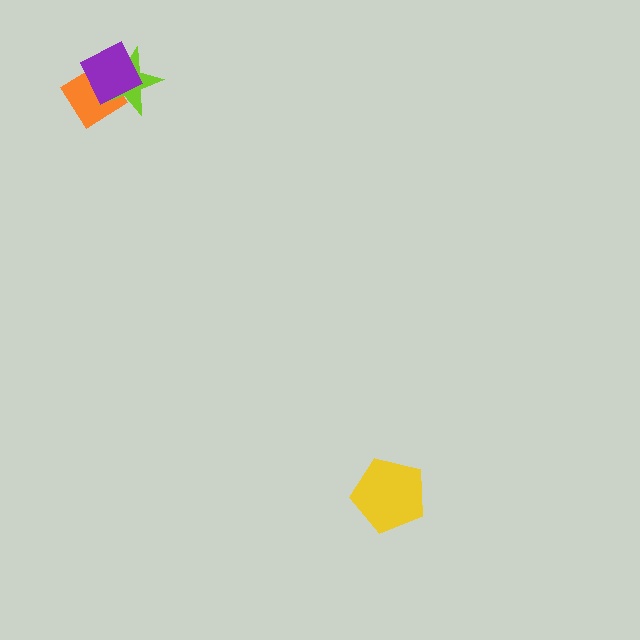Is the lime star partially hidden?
Yes, it is partially covered by another shape.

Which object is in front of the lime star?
The purple diamond is in front of the lime star.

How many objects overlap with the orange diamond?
2 objects overlap with the orange diamond.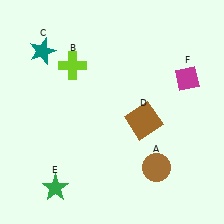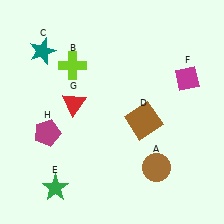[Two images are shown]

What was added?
A red triangle (G), a magenta pentagon (H) were added in Image 2.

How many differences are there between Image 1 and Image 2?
There are 2 differences between the two images.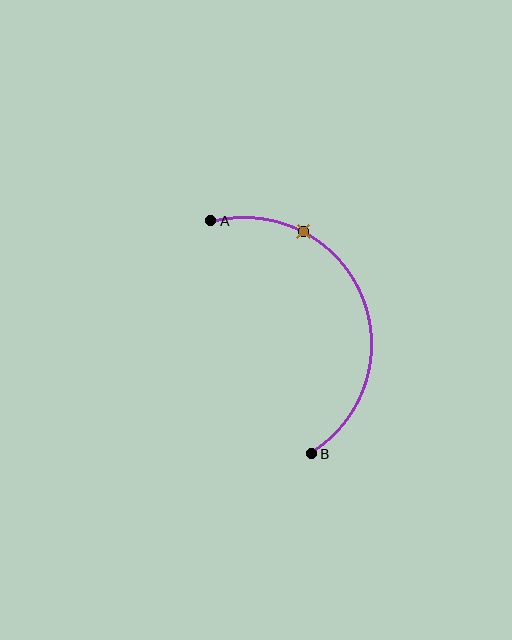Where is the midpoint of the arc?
The arc midpoint is the point on the curve farthest from the straight line joining A and B. It sits to the right of that line.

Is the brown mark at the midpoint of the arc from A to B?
No. The brown mark lies on the arc but is closer to endpoint A. The arc midpoint would be at the point on the curve equidistant along the arc from both A and B.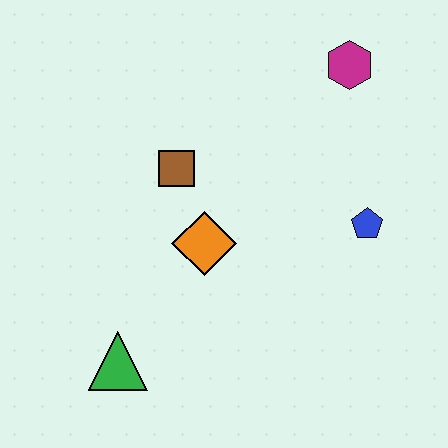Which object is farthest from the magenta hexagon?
The green triangle is farthest from the magenta hexagon.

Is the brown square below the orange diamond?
No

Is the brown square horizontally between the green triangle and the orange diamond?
Yes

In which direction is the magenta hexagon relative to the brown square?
The magenta hexagon is to the right of the brown square.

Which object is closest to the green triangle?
The orange diamond is closest to the green triangle.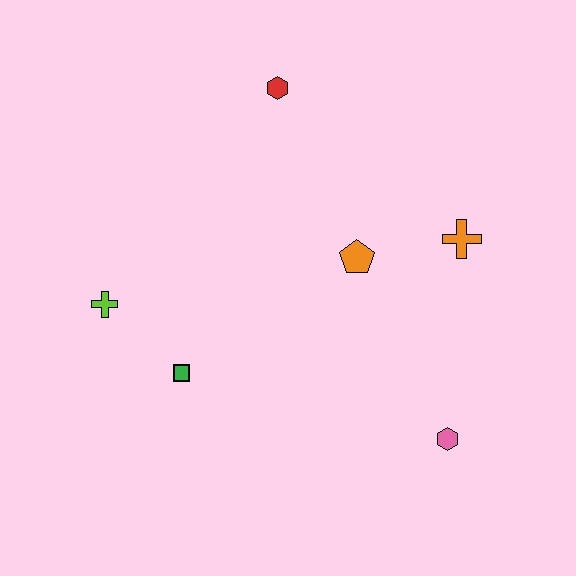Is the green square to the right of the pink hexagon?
No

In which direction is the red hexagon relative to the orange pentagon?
The red hexagon is above the orange pentagon.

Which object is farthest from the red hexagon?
The pink hexagon is farthest from the red hexagon.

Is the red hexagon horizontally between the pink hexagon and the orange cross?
No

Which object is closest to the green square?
The lime cross is closest to the green square.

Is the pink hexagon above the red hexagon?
No